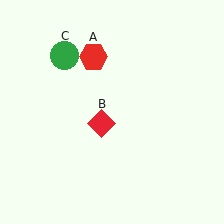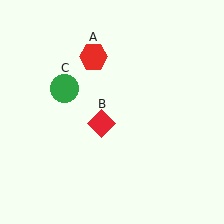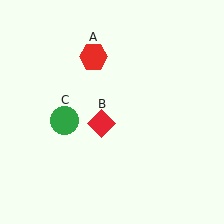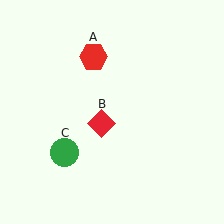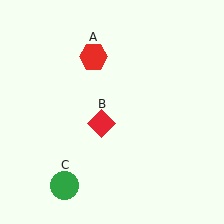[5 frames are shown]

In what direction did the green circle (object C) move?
The green circle (object C) moved down.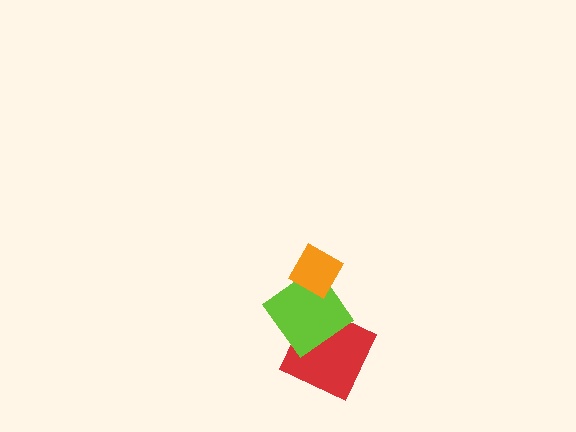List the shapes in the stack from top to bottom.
From top to bottom: the orange diamond, the lime diamond, the red square.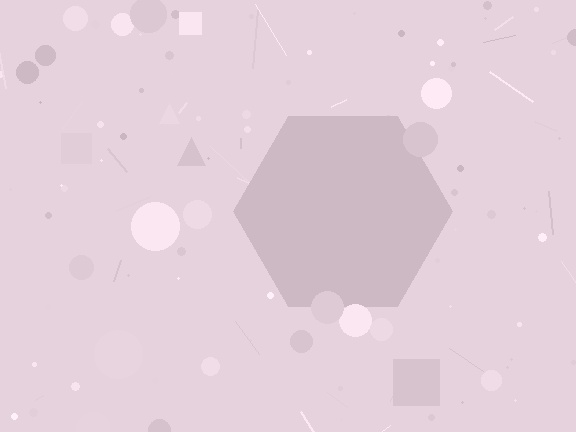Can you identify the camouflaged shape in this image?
The camouflaged shape is a hexagon.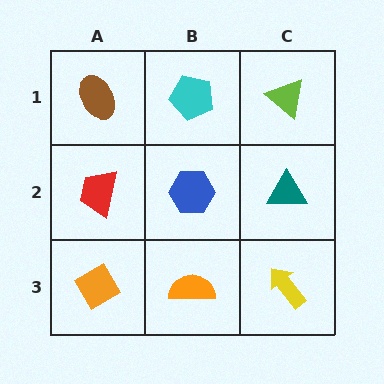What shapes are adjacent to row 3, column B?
A blue hexagon (row 2, column B), an orange diamond (row 3, column A), a yellow arrow (row 3, column C).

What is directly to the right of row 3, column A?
An orange semicircle.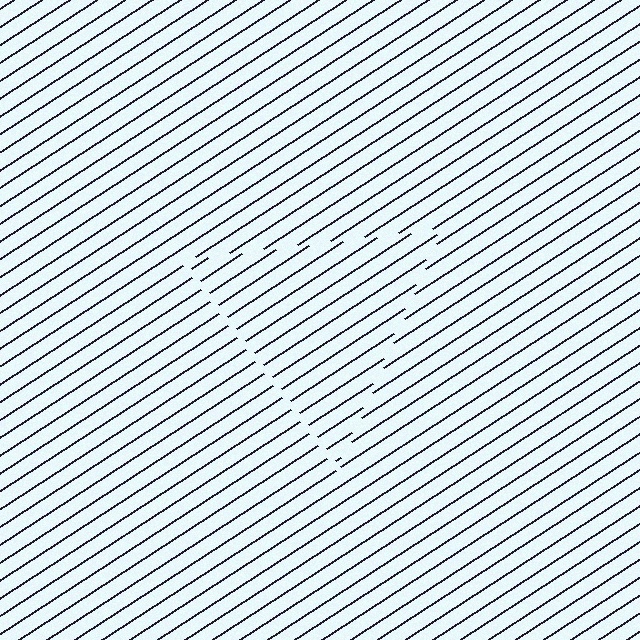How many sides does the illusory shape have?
3 sides — the line-ends trace a triangle.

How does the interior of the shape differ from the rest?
The interior of the shape contains the same grating, shifted by half a period — the contour is defined by the phase discontinuity where line-ends from the inner and outer gratings abut.